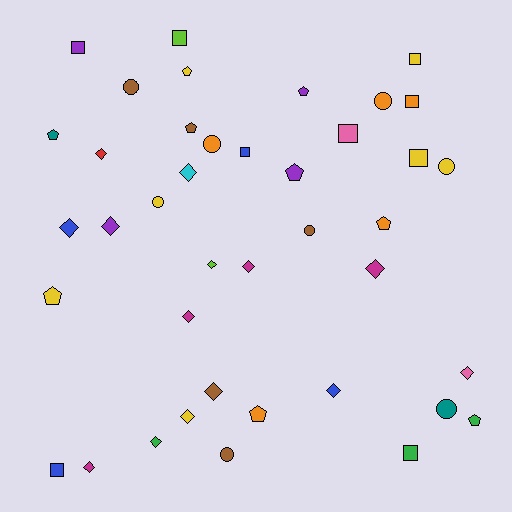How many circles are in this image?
There are 8 circles.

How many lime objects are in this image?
There are 2 lime objects.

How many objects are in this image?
There are 40 objects.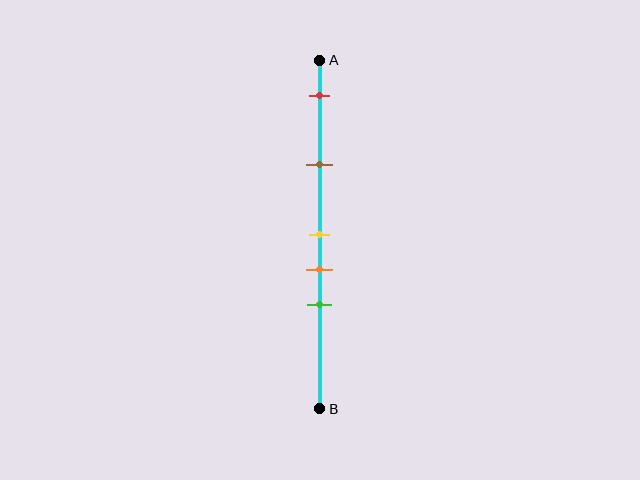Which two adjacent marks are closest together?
The yellow and orange marks are the closest adjacent pair.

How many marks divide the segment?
There are 5 marks dividing the segment.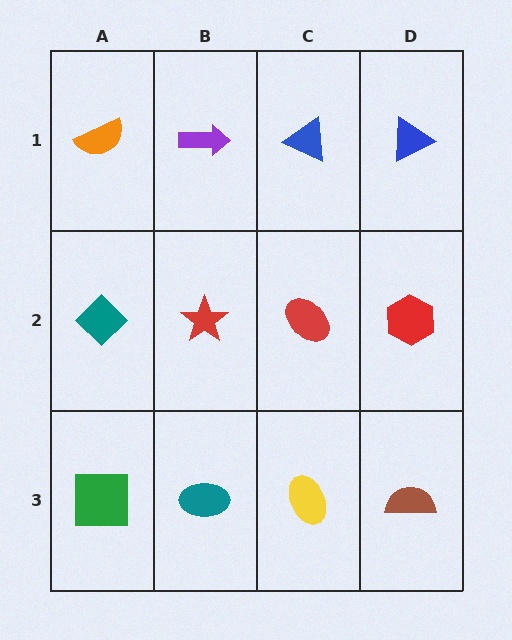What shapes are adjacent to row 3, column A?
A teal diamond (row 2, column A), a teal ellipse (row 3, column B).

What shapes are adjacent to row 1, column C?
A red ellipse (row 2, column C), a purple arrow (row 1, column B), a blue triangle (row 1, column D).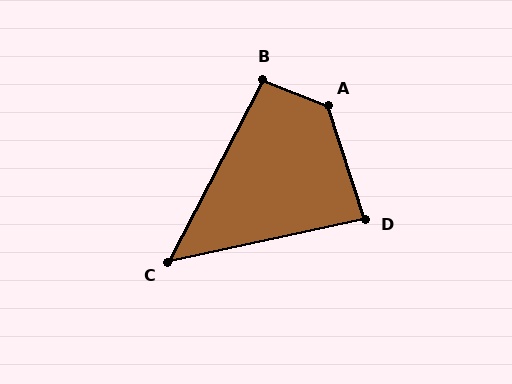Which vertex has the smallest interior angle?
C, at approximately 50 degrees.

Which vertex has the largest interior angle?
A, at approximately 130 degrees.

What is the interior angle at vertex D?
Approximately 84 degrees (acute).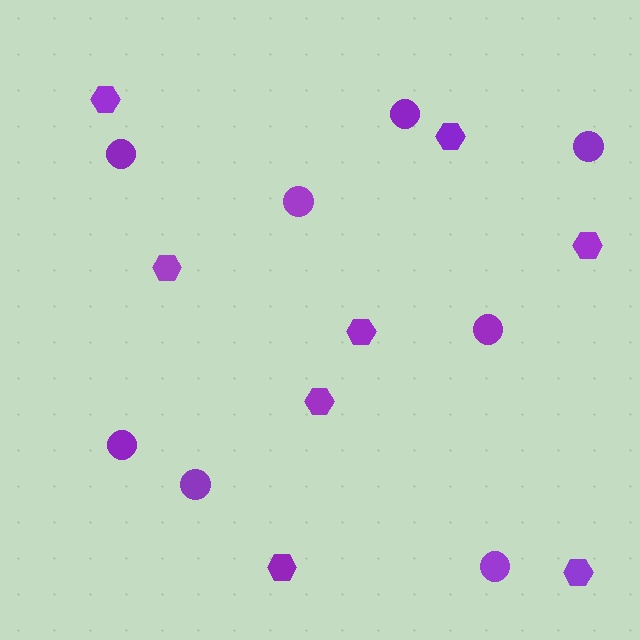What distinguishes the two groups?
There are 2 groups: one group of circles (8) and one group of hexagons (8).